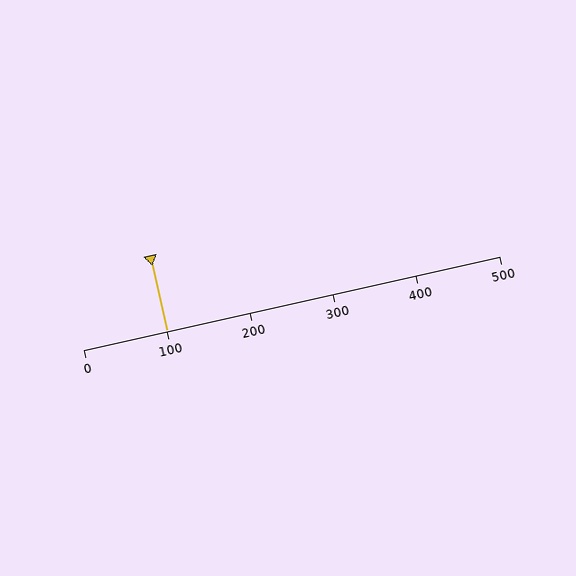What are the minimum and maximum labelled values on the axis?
The axis runs from 0 to 500.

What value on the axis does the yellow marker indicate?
The marker indicates approximately 100.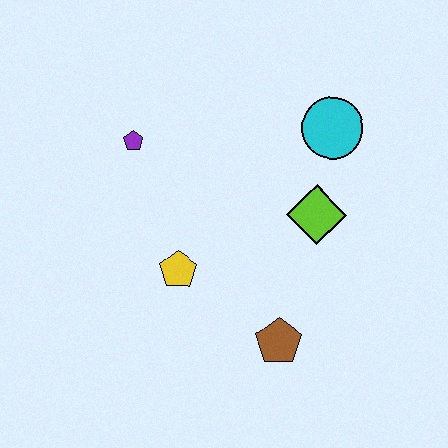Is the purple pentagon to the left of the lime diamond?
Yes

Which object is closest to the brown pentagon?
The yellow pentagon is closest to the brown pentagon.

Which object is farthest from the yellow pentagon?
The cyan circle is farthest from the yellow pentagon.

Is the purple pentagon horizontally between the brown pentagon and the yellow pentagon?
No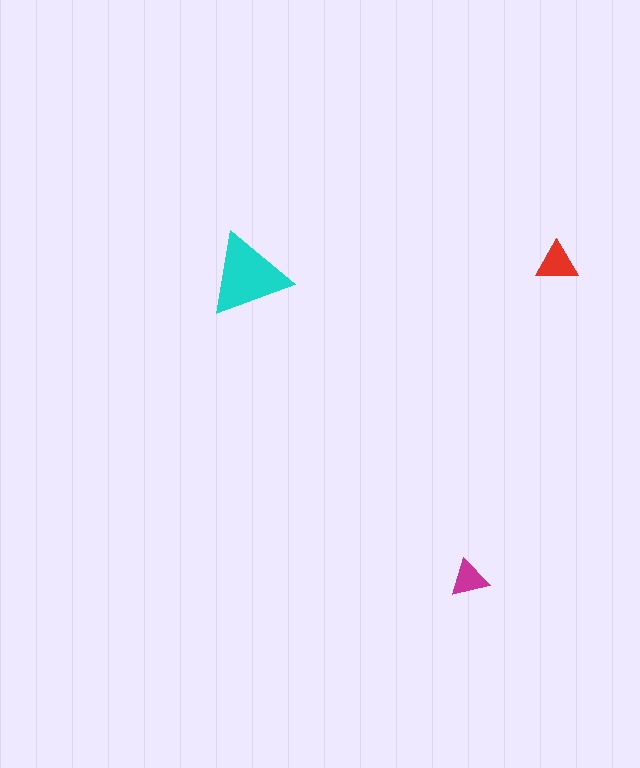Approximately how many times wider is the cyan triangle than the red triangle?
About 2 times wider.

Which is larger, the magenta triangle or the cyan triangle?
The cyan one.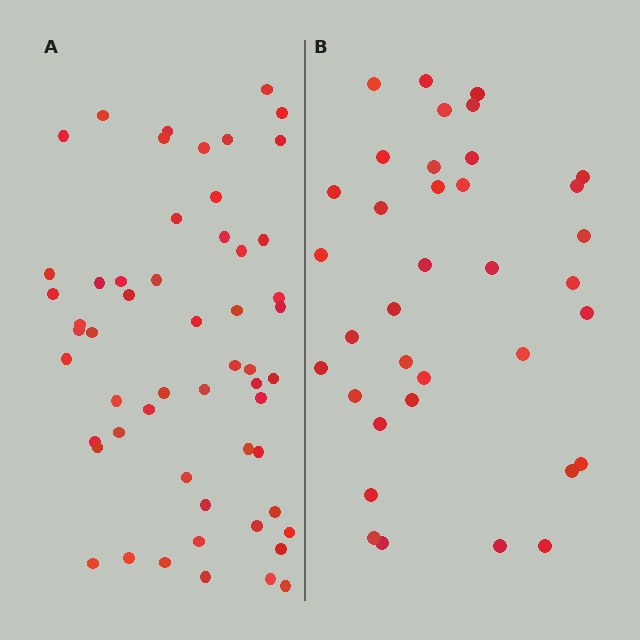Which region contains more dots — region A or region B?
Region A (the left region) has more dots.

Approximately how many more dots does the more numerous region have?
Region A has approximately 20 more dots than region B.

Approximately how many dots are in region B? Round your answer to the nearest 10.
About 40 dots. (The exact count is 36, which rounds to 40.)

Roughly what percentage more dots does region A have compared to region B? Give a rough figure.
About 55% more.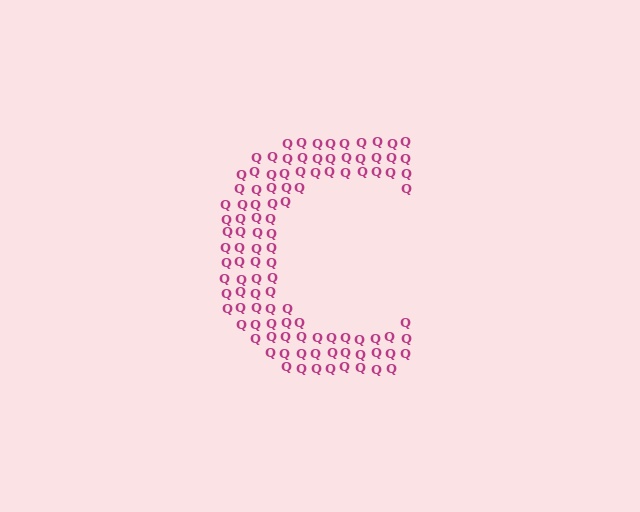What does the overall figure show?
The overall figure shows the letter C.